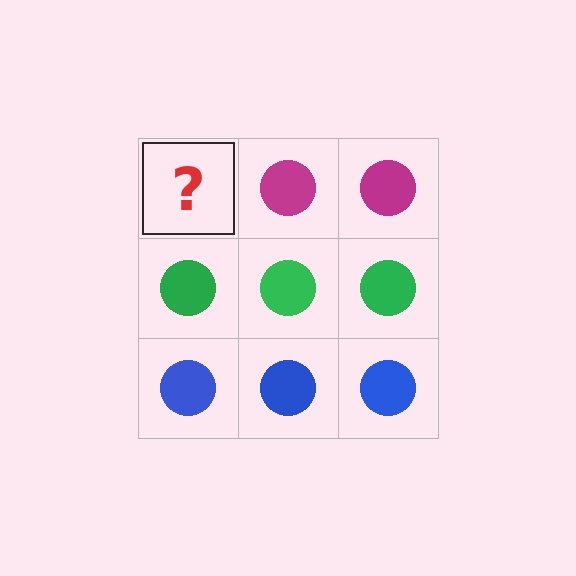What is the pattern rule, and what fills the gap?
The rule is that each row has a consistent color. The gap should be filled with a magenta circle.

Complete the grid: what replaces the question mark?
The question mark should be replaced with a magenta circle.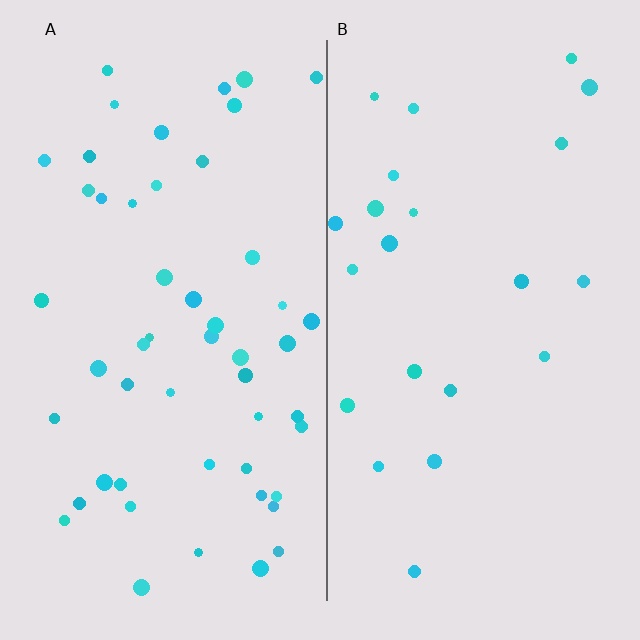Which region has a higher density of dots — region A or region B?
A (the left).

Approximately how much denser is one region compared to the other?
Approximately 2.3× — region A over region B.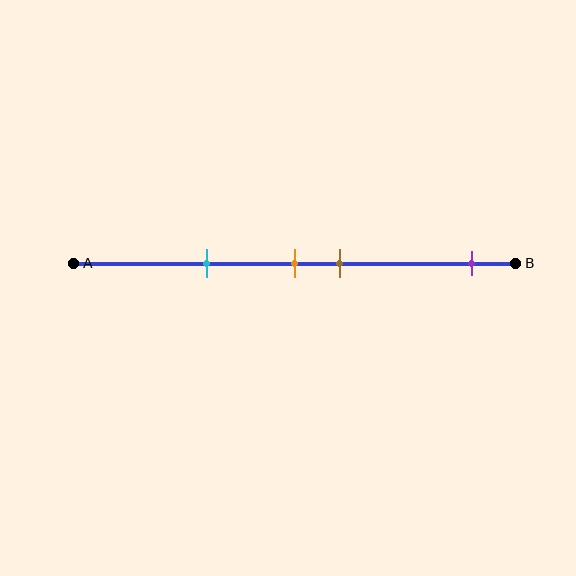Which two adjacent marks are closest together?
The orange and brown marks are the closest adjacent pair.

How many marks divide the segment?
There are 4 marks dividing the segment.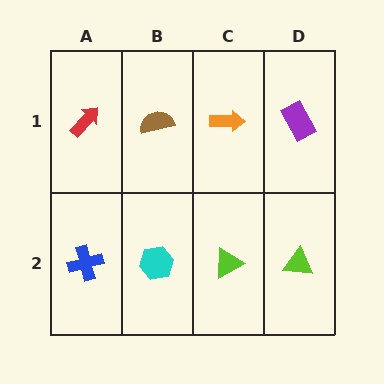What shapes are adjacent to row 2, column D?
A purple rectangle (row 1, column D), a lime triangle (row 2, column C).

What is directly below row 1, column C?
A lime triangle.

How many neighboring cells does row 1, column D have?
2.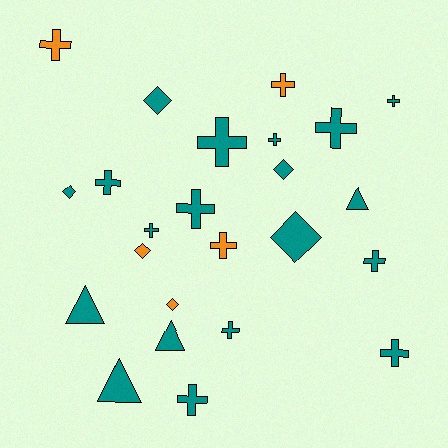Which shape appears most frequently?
Cross, with 14 objects.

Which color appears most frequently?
Teal, with 19 objects.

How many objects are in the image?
There are 24 objects.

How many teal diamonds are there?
There are 4 teal diamonds.